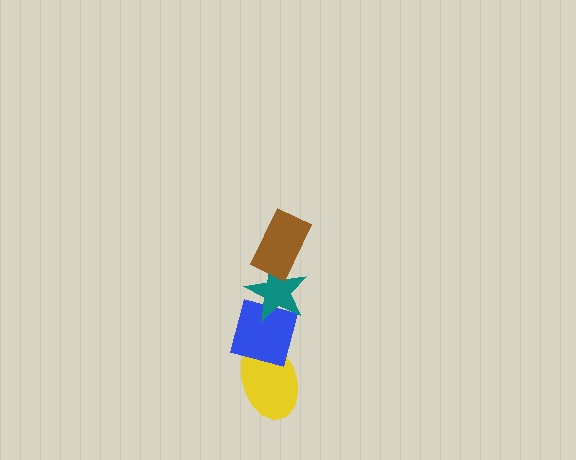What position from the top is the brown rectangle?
The brown rectangle is 1st from the top.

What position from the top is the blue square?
The blue square is 3rd from the top.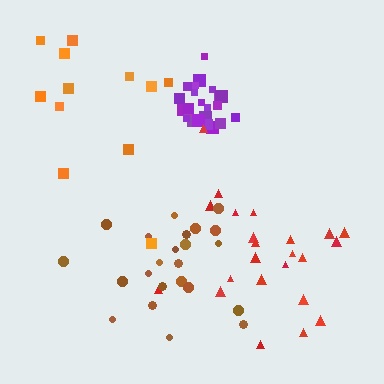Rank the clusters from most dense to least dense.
purple, brown, red, orange.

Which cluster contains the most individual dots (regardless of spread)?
Purple (23).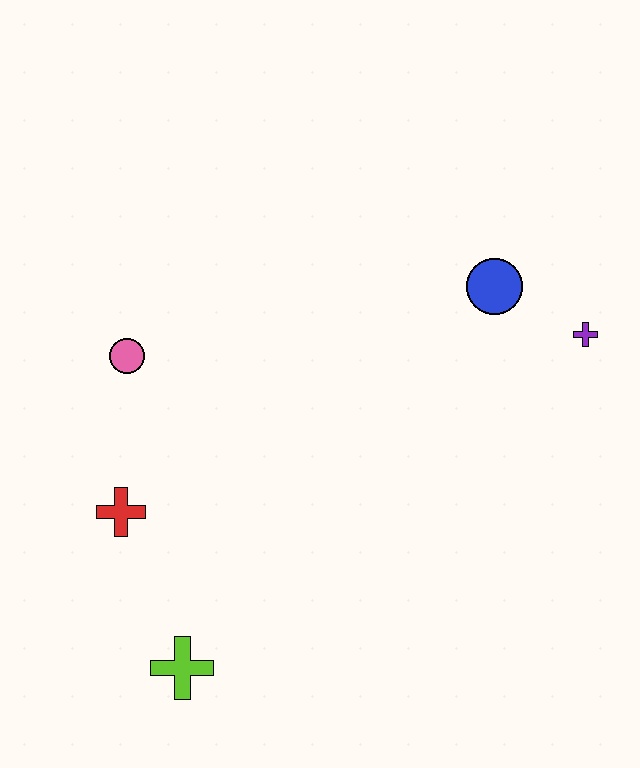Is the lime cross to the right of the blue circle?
No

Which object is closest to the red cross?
The pink circle is closest to the red cross.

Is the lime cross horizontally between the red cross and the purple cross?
Yes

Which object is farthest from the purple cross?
The lime cross is farthest from the purple cross.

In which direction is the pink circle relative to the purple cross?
The pink circle is to the left of the purple cross.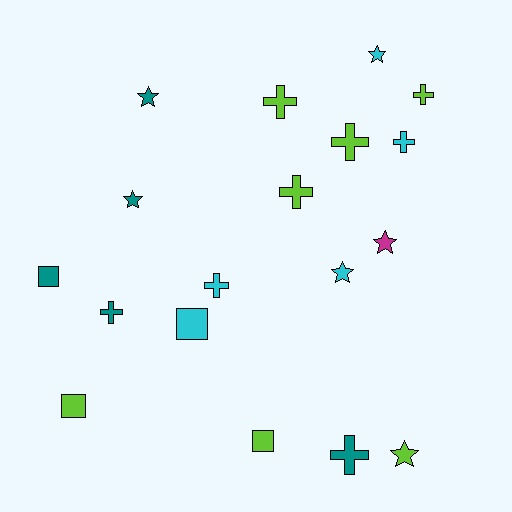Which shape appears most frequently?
Cross, with 8 objects.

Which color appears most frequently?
Lime, with 7 objects.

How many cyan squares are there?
There is 1 cyan square.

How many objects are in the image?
There are 18 objects.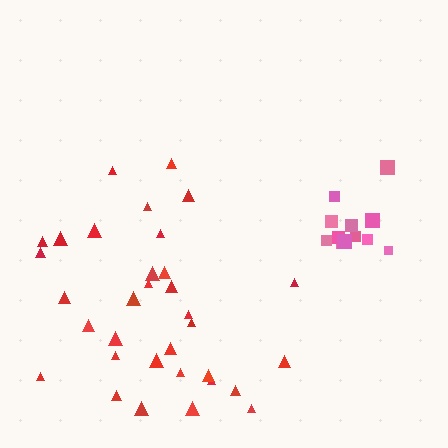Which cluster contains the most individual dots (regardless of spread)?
Red (33).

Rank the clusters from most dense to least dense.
pink, red.